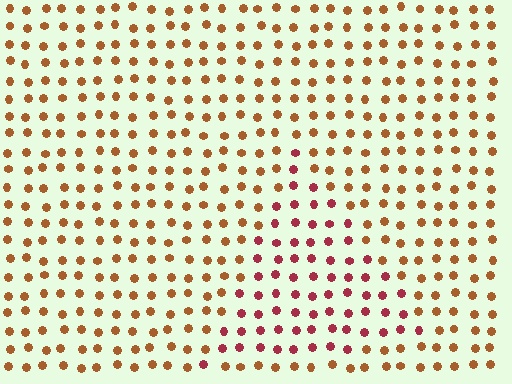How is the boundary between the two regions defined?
The boundary is defined purely by a slight shift in hue (about 37 degrees). Spacing, size, and orientation are identical on both sides.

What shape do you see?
I see a triangle.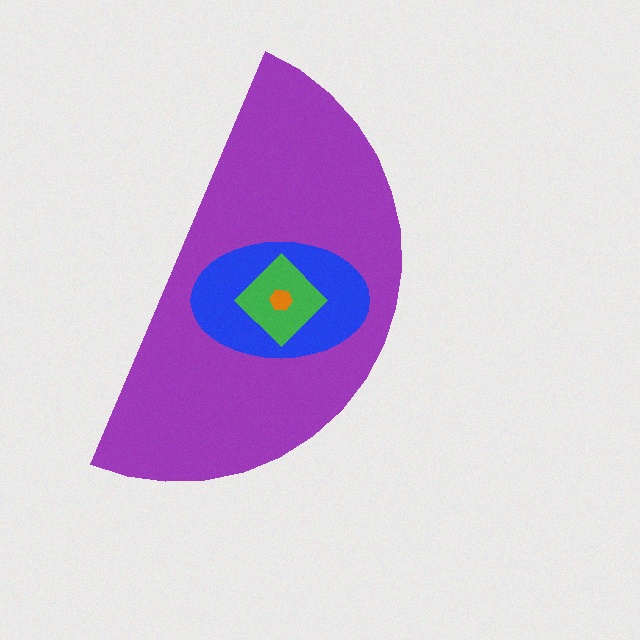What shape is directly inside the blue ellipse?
The green diamond.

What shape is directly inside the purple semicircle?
The blue ellipse.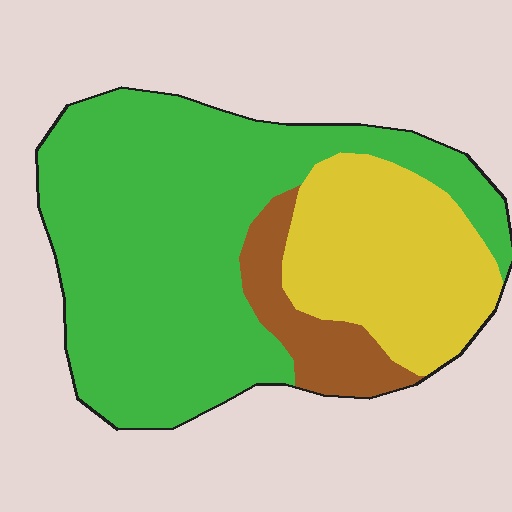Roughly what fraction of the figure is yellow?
Yellow takes up about one quarter (1/4) of the figure.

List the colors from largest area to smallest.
From largest to smallest: green, yellow, brown.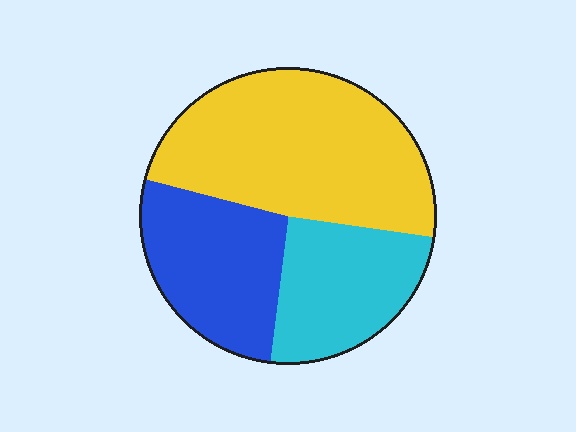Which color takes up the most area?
Yellow, at roughly 50%.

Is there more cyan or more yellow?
Yellow.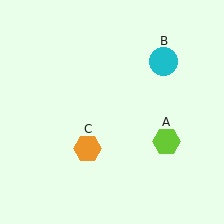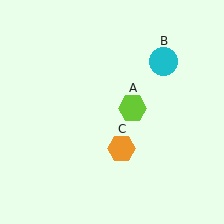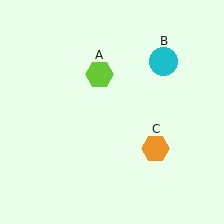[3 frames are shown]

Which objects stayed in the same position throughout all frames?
Cyan circle (object B) remained stationary.